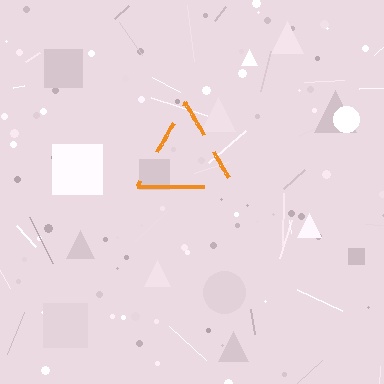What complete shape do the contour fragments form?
The contour fragments form a triangle.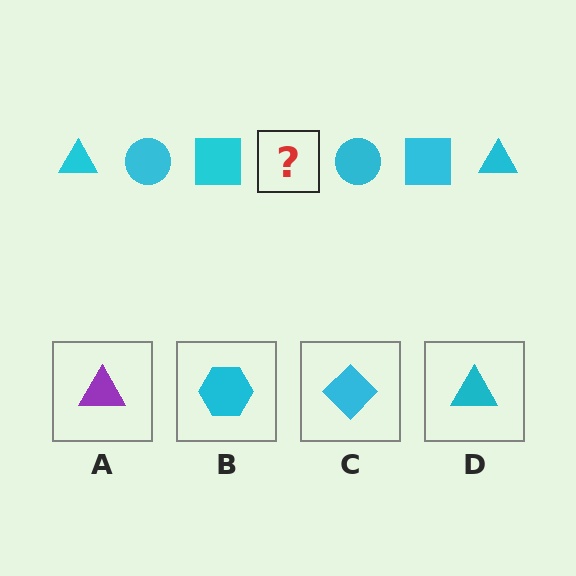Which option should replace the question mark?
Option D.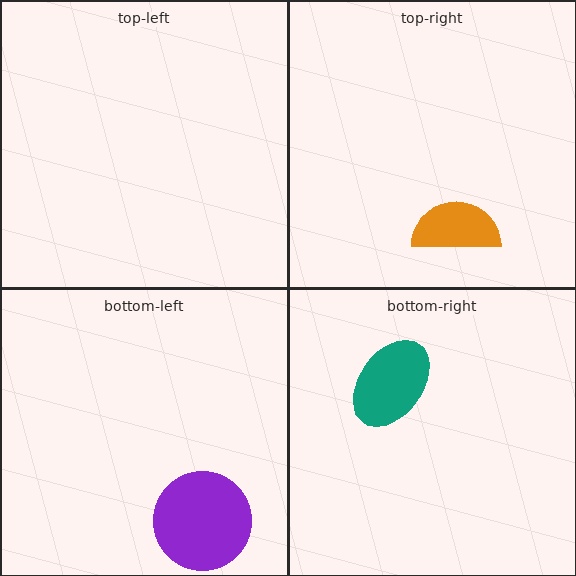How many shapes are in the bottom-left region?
1.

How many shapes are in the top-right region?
1.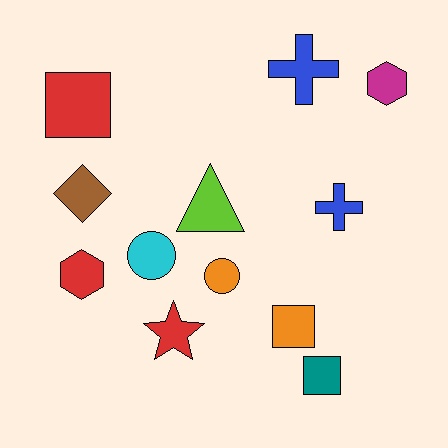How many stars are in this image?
There is 1 star.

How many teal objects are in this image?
There is 1 teal object.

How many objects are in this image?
There are 12 objects.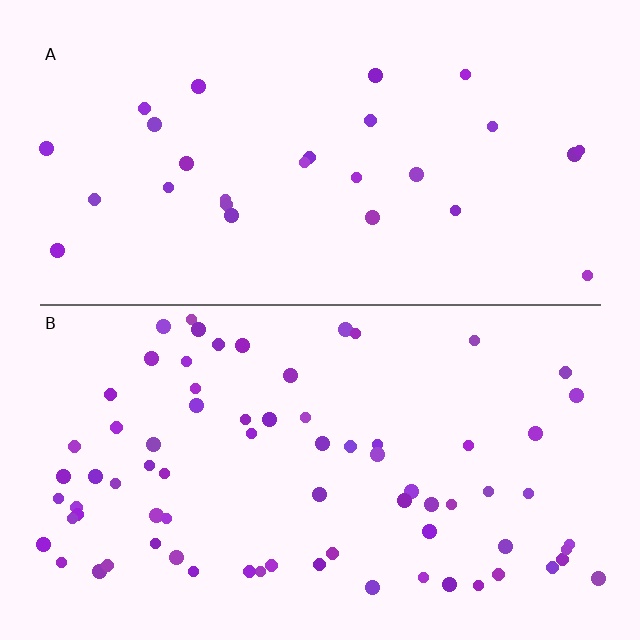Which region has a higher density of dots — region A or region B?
B (the bottom).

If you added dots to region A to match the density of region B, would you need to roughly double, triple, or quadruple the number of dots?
Approximately triple.